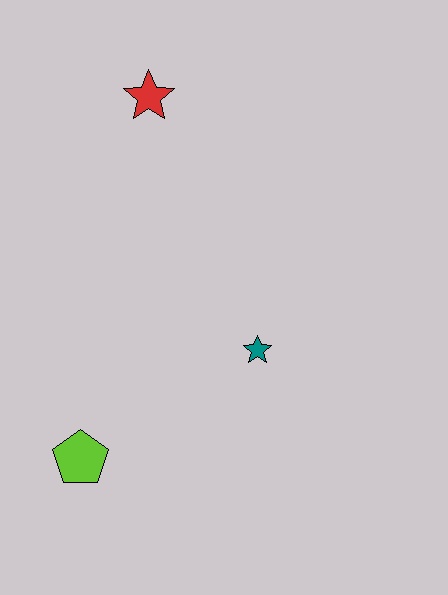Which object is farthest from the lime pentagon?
The red star is farthest from the lime pentagon.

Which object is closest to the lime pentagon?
The teal star is closest to the lime pentagon.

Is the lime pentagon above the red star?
No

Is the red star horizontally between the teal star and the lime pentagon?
Yes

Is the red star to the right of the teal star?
No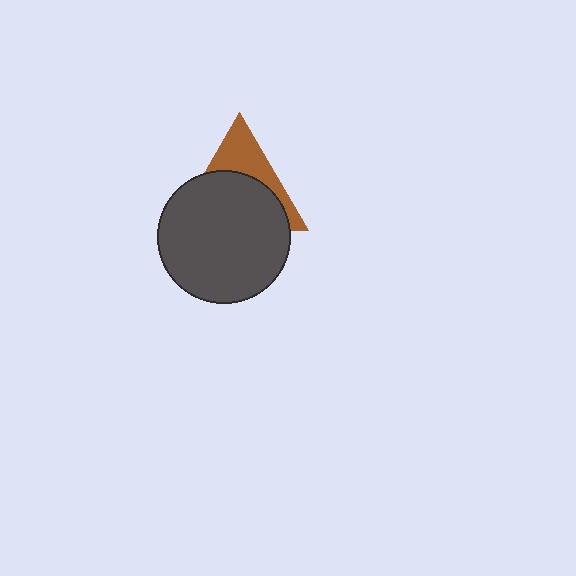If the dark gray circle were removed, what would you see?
You would see the complete brown triangle.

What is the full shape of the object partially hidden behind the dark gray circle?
The partially hidden object is a brown triangle.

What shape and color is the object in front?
The object in front is a dark gray circle.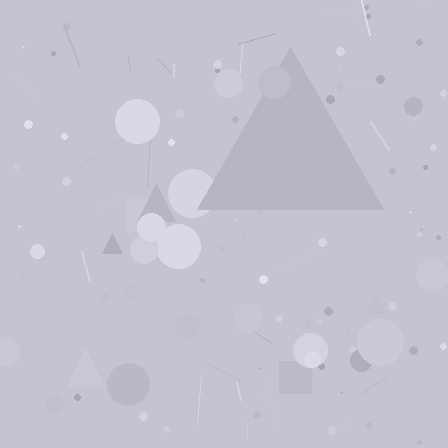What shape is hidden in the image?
A triangle is hidden in the image.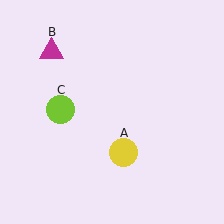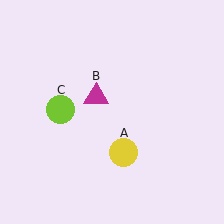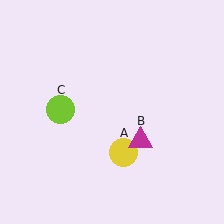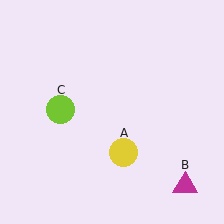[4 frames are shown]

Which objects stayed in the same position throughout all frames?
Yellow circle (object A) and lime circle (object C) remained stationary.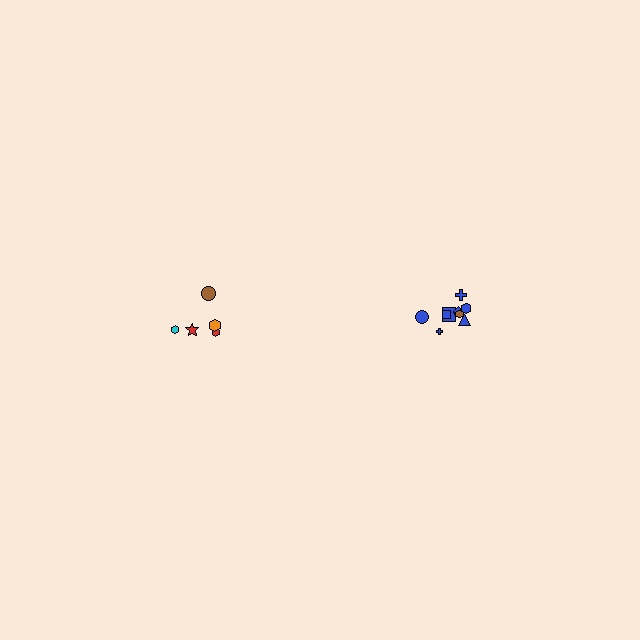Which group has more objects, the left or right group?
The right group.